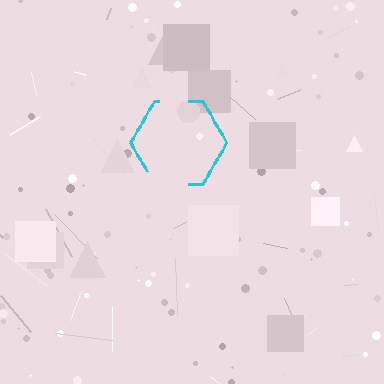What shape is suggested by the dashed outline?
The dashed outline suggests a hexagon.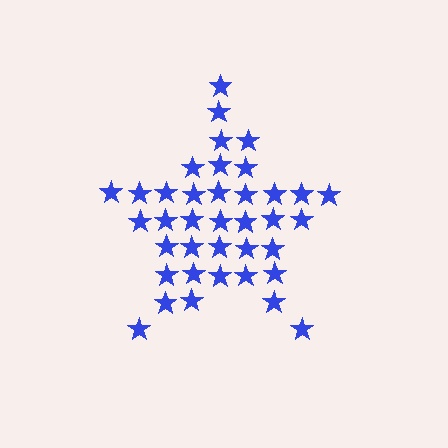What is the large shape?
The large shape is a star.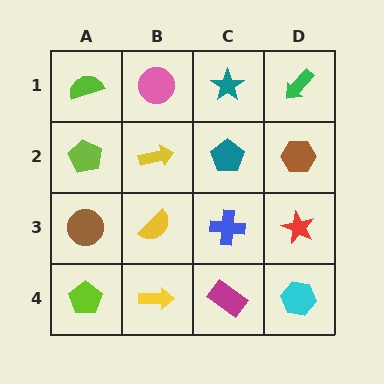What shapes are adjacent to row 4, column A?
A brown circle (row 3, column A), a yellow arrow (row 4, column B).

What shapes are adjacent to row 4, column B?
A yellow semicircle (row 3, column B), a lime pentagon (row 4, column A), a magenta rectangle (row 4, column C).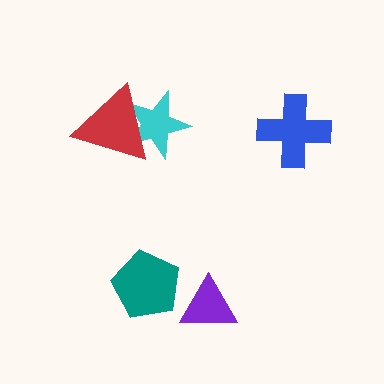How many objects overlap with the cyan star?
1 object overlaps with the cyan star.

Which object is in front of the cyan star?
The red triangle is in front of the cyan star.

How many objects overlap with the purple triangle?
0 objects overlap with the purple triangle.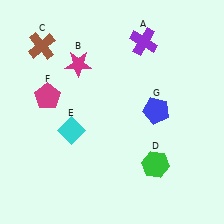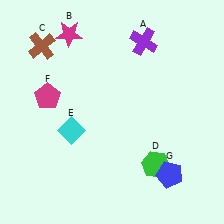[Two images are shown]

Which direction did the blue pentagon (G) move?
The blue pentagon (G) moved down.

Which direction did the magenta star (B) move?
The magenta star (B) moved up.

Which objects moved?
The objects that moved are: the magenta star (B), the blue pentagon (G).